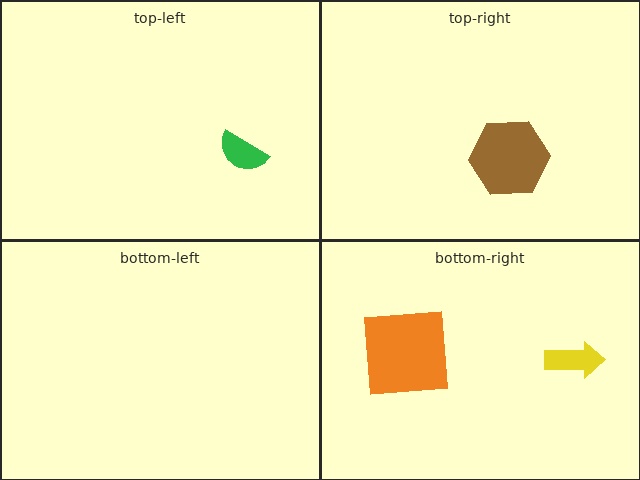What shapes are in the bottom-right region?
The yellow arrow, the orange square.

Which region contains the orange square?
The bottom-right region.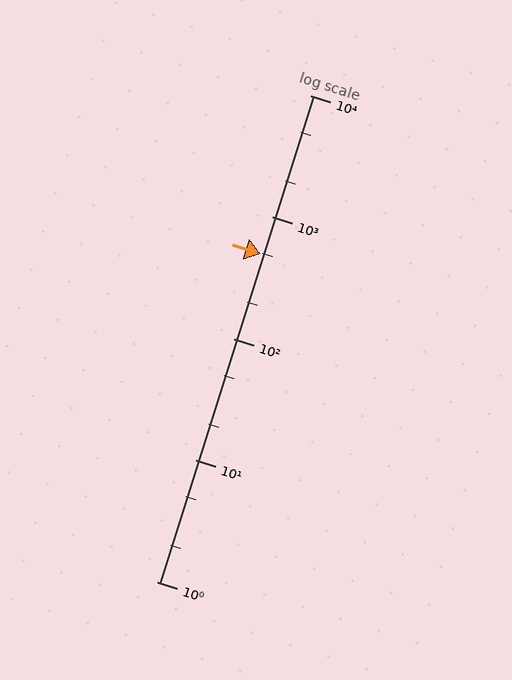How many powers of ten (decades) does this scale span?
The scale spans 4 decades, from 1 to 10000.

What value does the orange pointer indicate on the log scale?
The pointer indicates approximately 490.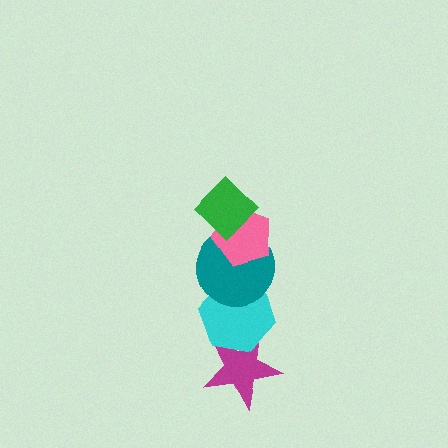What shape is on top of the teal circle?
The pink pentagon is on top of the teal circle.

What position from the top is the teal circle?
The teal circle is 3rd from the top.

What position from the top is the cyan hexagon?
The cyan hexagon is 4th from the top.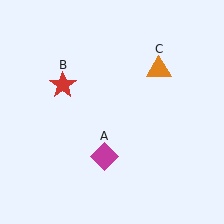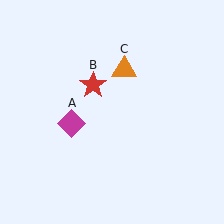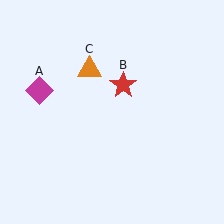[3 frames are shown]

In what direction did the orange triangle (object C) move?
The orange triangle (object C) moved left.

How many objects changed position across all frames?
3 objects changed position: magenta diamond (object A), red star (object B), orange triangle (object C).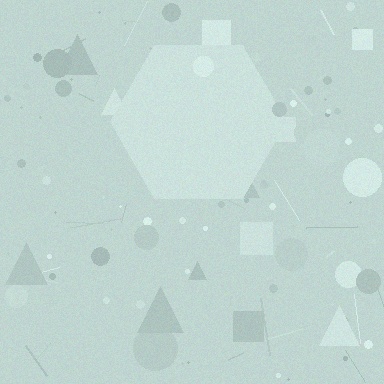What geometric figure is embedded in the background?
A hexagon is embedded in the background.